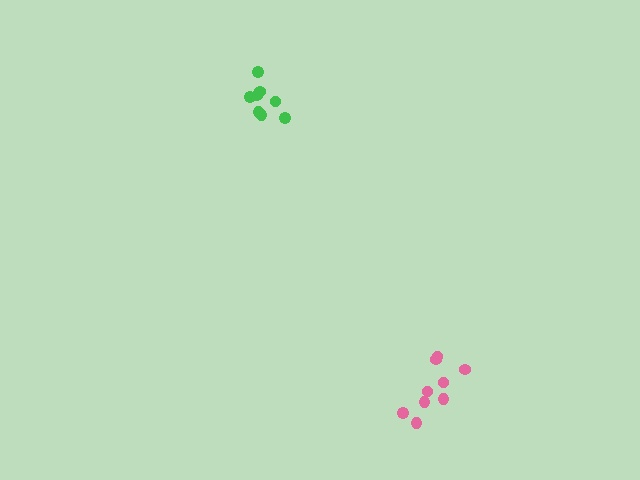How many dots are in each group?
Group 1: 8 dots, Group 2: 9 dots (17 total).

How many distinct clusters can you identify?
There are 2 distinct clusters.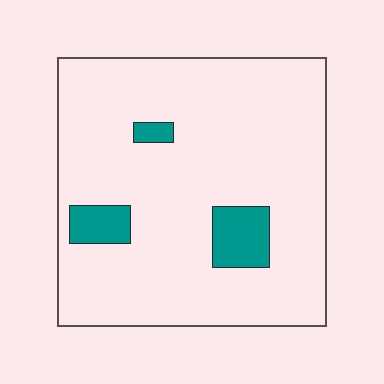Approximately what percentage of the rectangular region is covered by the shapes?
Approximately 10%.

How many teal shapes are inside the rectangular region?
3.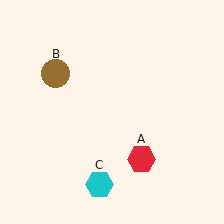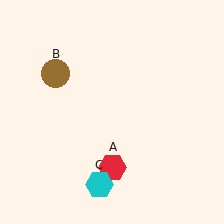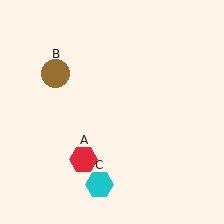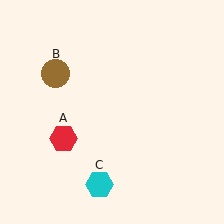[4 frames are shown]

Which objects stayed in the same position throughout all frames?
Brown circle (object B) and cyan hexagon (object C) remained stationary.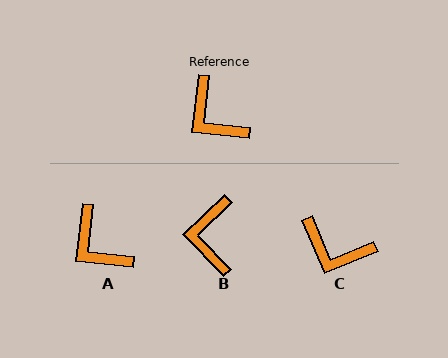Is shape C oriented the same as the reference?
No, it is off by about 29 degrees.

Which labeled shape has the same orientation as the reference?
A.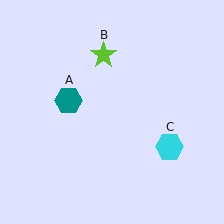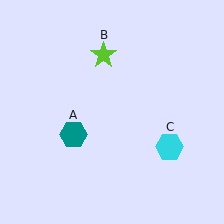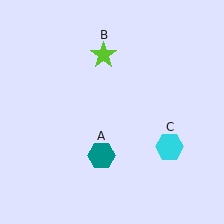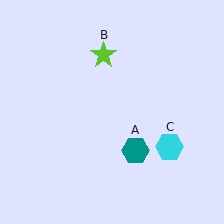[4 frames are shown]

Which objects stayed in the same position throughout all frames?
Lime star (object B) and cyan hexagon (object C) remained stationary.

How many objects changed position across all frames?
1 object changed position: teal hexagon (object A).